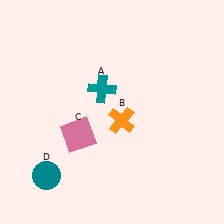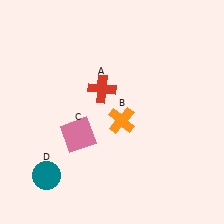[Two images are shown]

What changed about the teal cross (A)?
In Image 1, A is teal. In Image 2, it changed to red.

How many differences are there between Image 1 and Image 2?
There is 1 difference between the two images.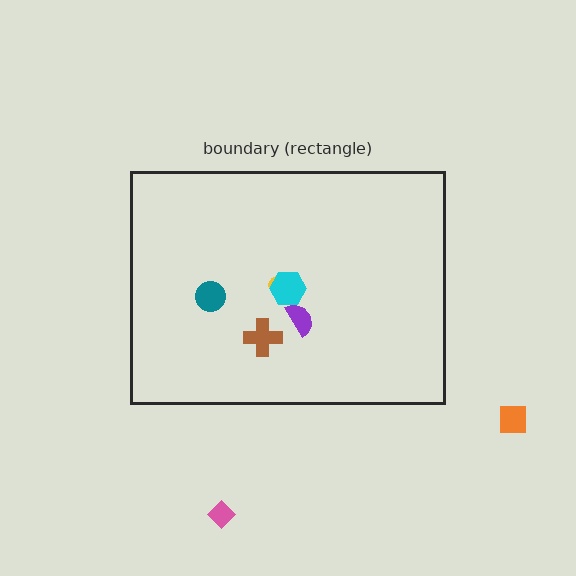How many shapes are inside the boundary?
5 inside, 2 outside.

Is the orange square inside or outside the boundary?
Outside.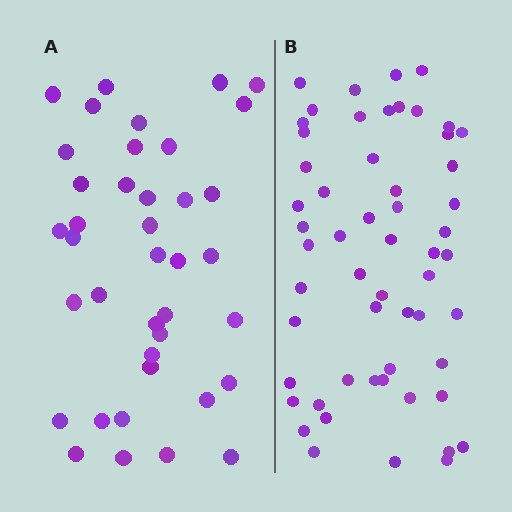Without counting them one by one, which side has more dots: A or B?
Region B (the right region) has more dots.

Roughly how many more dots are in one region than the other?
Region B has approximately 15 more dots than region A.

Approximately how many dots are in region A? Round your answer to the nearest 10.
About 40 dots. (The exact count is 39, which rounds to 40.)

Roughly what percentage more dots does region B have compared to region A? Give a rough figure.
About 45% more.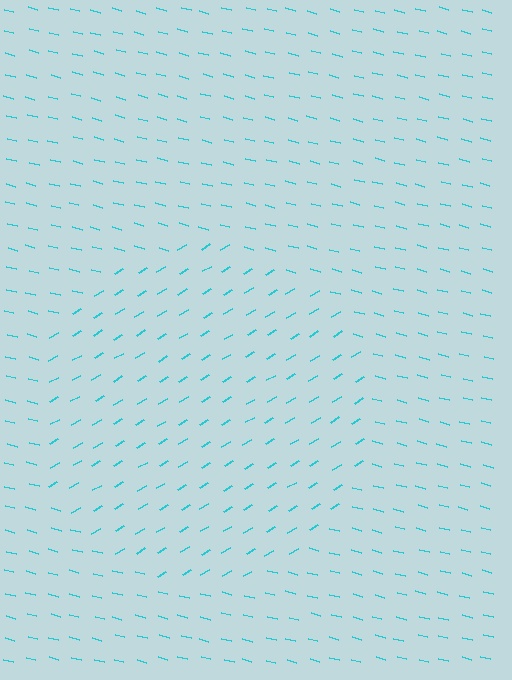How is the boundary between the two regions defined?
The boundary is defined purely by a change in line orientation (approximately 45 degrees difference). All lines are the same color and thickness.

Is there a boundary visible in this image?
Yes, there is a texture boundary formed by a change in line orientation.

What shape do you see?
I see a circle.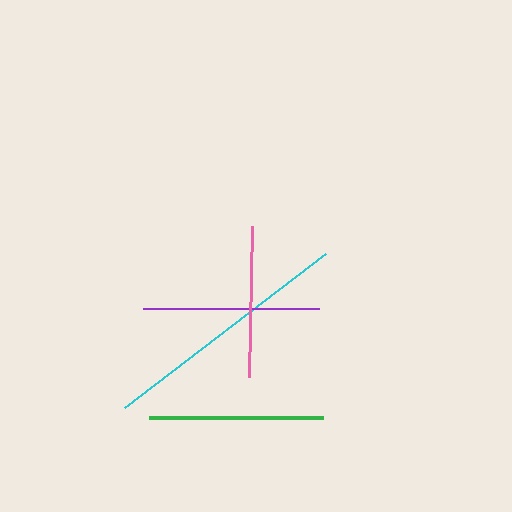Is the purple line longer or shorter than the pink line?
The purple line is longer than the pink line.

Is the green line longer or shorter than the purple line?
The purple line is longer than the green line.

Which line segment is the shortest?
The pink line is the shortest at approximately 152 pixels.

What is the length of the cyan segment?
The cyan segment is approximately 254 pixels long.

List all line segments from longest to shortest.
From longest to shortest: cyan, purple, green, pink.